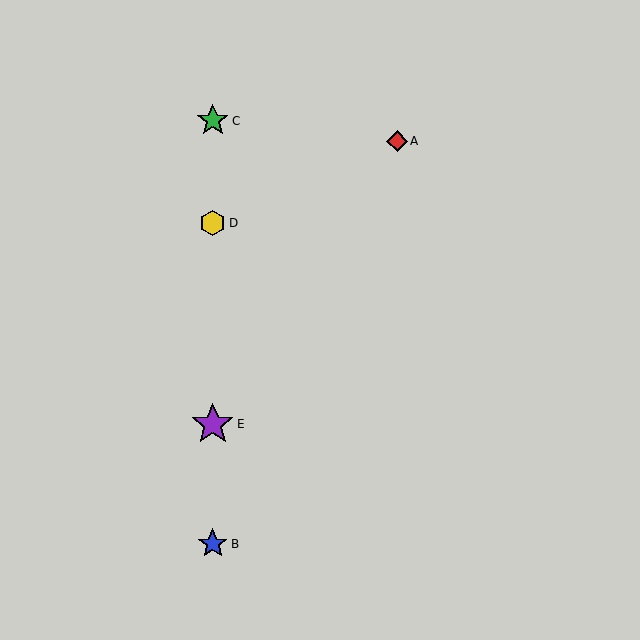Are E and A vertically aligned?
No, E is at x≈213 and A is at x≈397.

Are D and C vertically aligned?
Yes, both are at x≈213.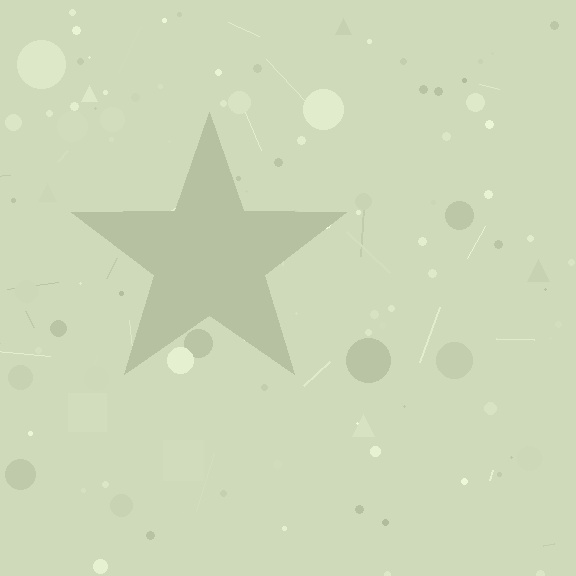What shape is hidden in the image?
A star is hidden in the image.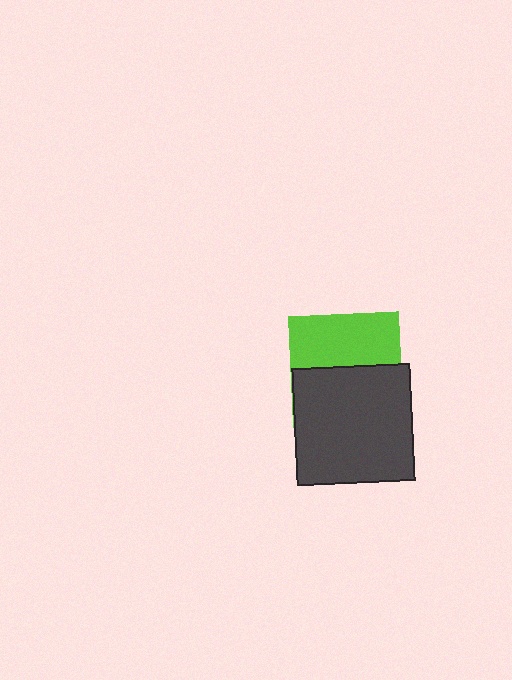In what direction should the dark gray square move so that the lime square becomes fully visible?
The dark gray square should move down. That is the shortest direction to clear the overlap and leave the lime square fully visible.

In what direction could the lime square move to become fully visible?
The lime square could move up. That would shift it out from behind the dark gray square entirely.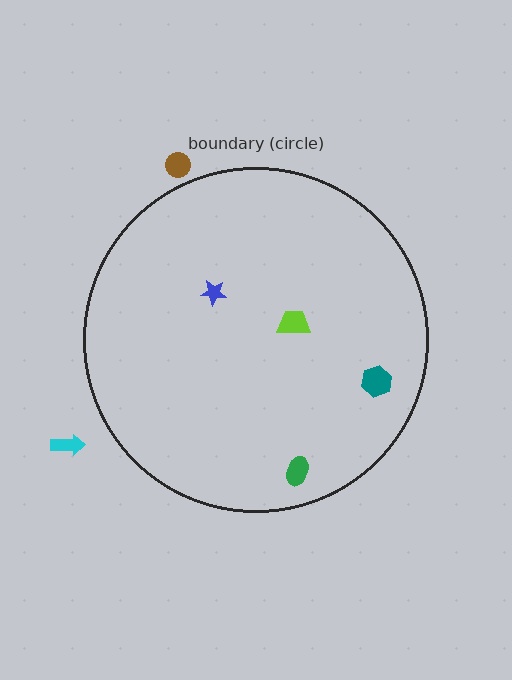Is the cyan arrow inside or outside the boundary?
Outside.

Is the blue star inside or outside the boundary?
Inside.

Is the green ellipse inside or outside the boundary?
Inside.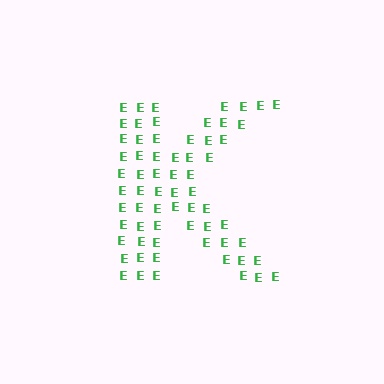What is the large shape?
The large shape is the letter K.